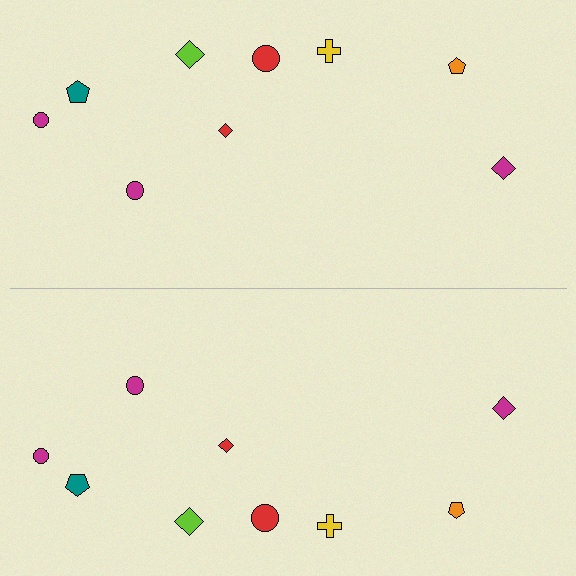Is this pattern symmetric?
Yes, this pattern has bilateral (reflection) symmetry.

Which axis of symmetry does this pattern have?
The pattern has a horizontal axis of symmetry running through the center of the image.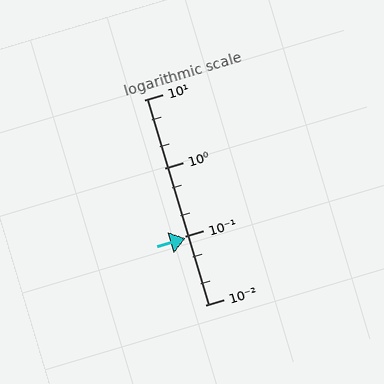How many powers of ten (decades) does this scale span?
The scale spans 3 decades, from 0.01 to 10.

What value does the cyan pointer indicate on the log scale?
The pointer indicates approximately 0.095.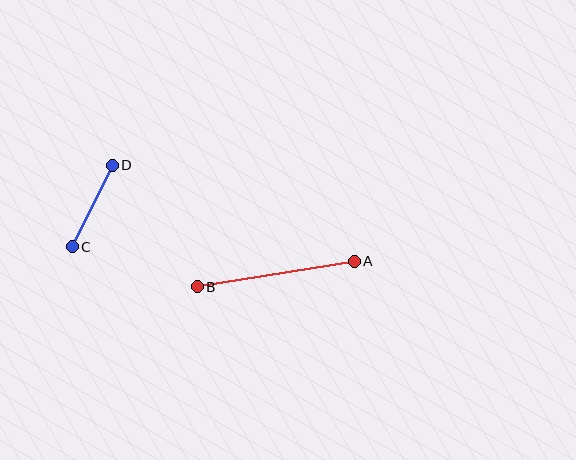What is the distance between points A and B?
The distance is approximately 159 pixels.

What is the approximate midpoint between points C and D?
The midpoint is at approximately (92, 206) pixels.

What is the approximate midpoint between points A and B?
The midpoint is at approximately (276, 274) pixels.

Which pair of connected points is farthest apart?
Points A and B are farthest apart.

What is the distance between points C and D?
The distance is approximately 91 pixels.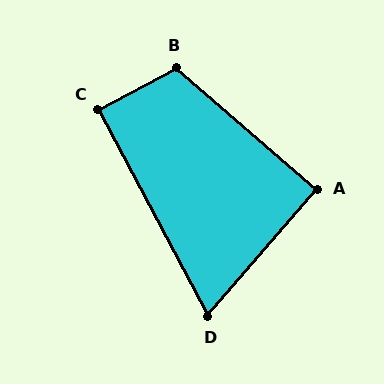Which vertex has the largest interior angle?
B, at approximately 111 degrees.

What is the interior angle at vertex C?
Approximately 90 degrees (approximately right).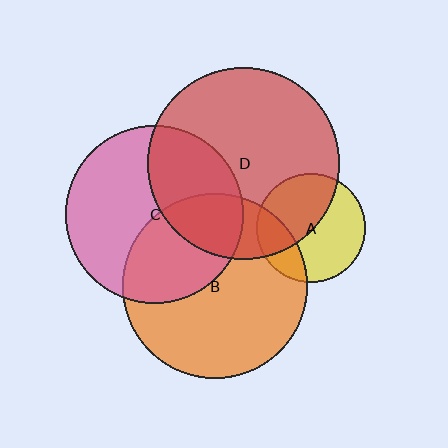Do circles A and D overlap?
Yes.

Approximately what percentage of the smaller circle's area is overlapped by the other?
Approximately 45%.